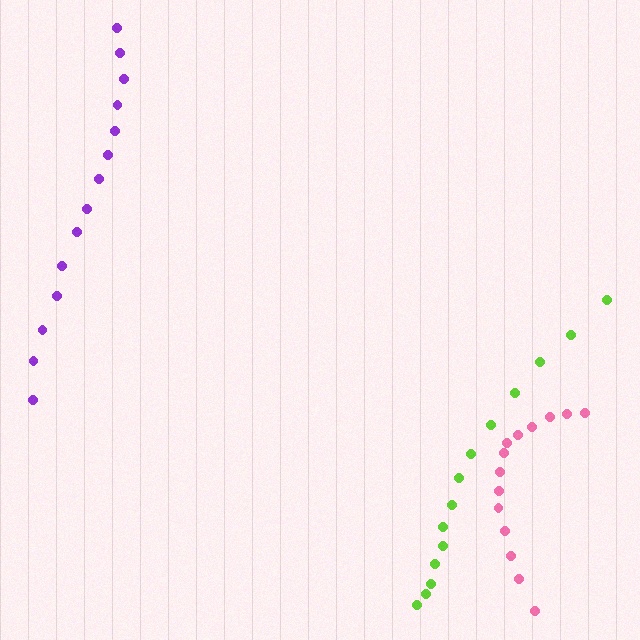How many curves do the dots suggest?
There are 3 distinct paths.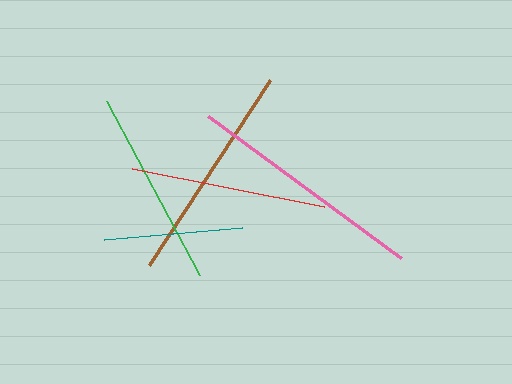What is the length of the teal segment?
The teal segment is approximately 138 pixels long.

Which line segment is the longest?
The pink line is the longest at approximately 239 pixels.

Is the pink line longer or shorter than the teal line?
The pink line is longer than the teal line.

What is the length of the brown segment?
The brown segment is approximately 221 pixels long.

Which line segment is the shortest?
The teal line is the shortest at approximately 138 pixels.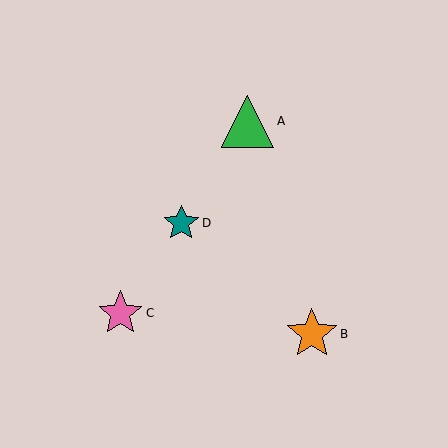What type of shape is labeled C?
Shape C is a pink star.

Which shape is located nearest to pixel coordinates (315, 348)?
The orange star (labeled B) at (312, 334) is nearest to that location.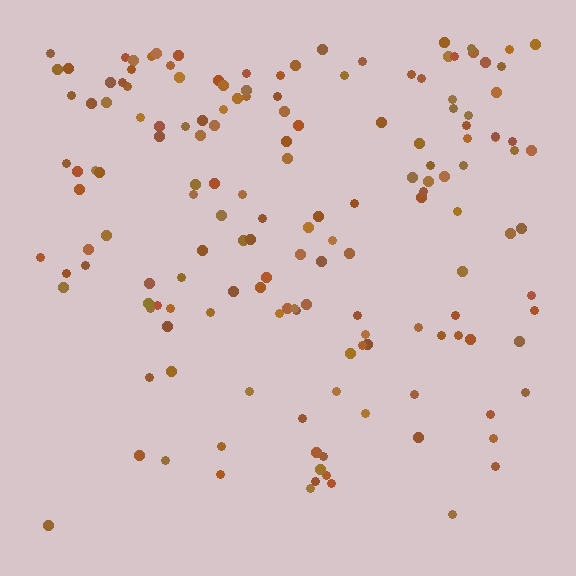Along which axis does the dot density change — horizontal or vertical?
Vertical.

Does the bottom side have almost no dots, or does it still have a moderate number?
Still a moderate number, just noticeably fewer than the top.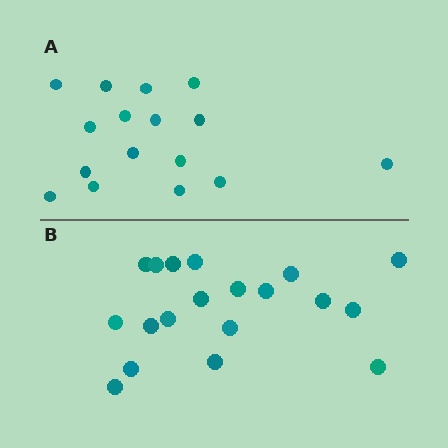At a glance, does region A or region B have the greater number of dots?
Region B (the bottom region) has more dots.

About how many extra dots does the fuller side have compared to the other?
Region B has just a few more — roughly 2 or 3 more dots than region A.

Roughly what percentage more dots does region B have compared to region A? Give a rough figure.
About 20% more.